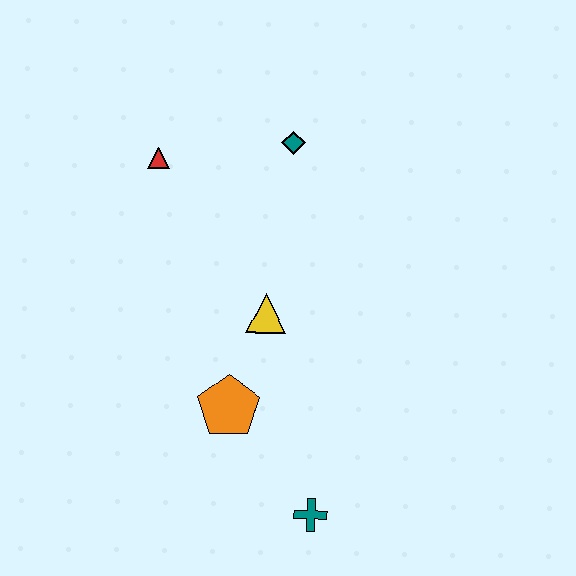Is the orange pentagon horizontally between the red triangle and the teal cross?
Yes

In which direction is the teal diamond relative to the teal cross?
The teal diamond is above the teal cross.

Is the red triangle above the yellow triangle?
Yes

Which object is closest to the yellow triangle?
The orange pentagon is closest to the yellow triangle.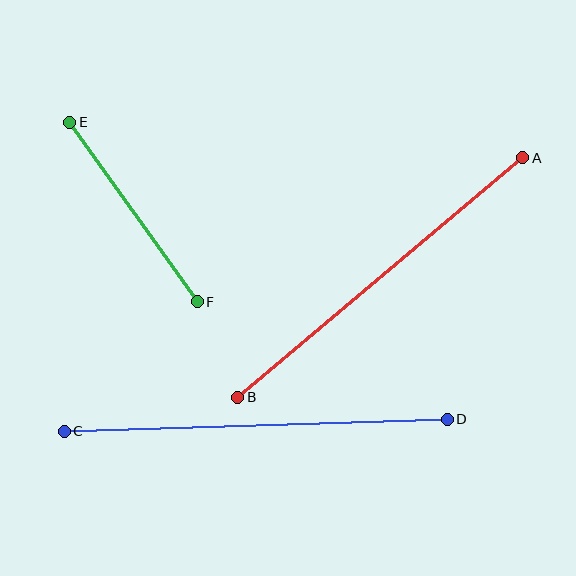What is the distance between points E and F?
The distance is approximately 220 pixels.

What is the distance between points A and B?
The distance is approximately 372 pixels.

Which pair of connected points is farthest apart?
Points C and D are farthest apart.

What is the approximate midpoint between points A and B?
The midpoint is at approximately (380, 277) pixels.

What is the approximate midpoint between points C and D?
The midpoint is at approximately (256, 425) pixels.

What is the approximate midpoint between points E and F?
The midpoint is at approximately (133, 212) pixels.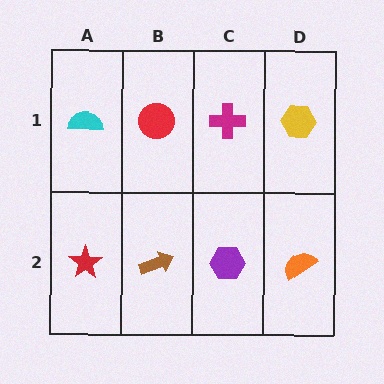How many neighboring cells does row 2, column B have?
3.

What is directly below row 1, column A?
A red star.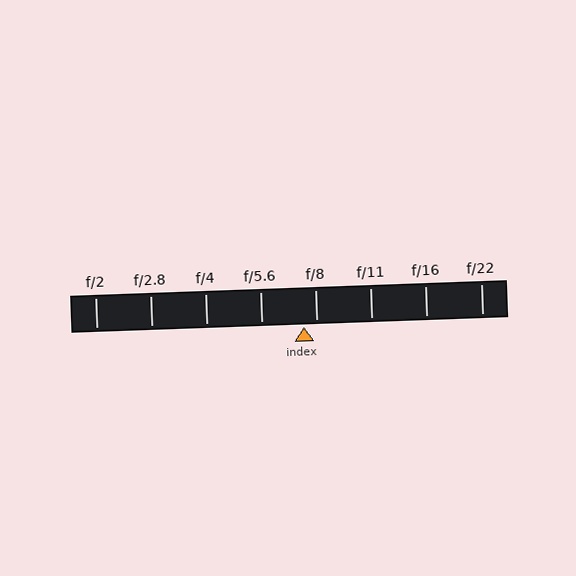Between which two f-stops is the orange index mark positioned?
The index mark is between f/5.6 and f/8.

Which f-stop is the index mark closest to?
The index mark is closest to f/8.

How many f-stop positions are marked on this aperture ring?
There are 8 f-stop positions marked.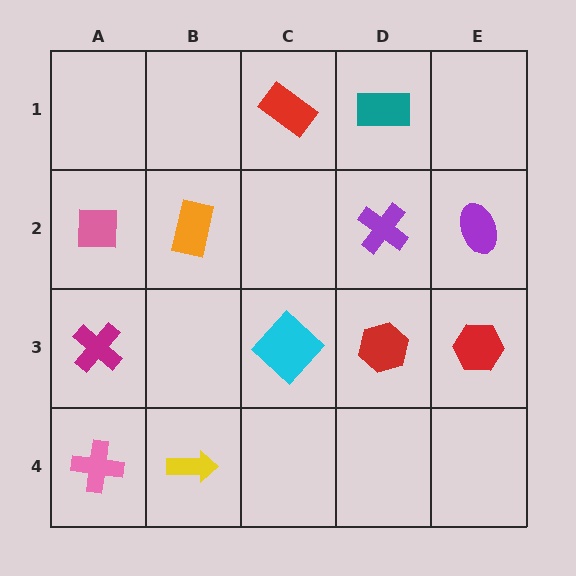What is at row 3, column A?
A magenta cross.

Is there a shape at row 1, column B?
No, that cell is empty.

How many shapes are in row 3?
4 shapes.